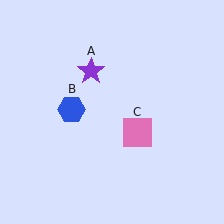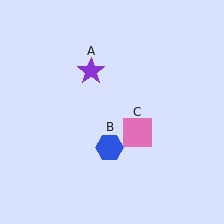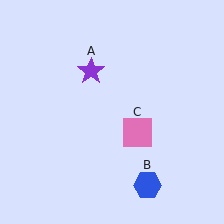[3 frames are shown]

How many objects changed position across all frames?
1 object changed position: blue hexagon (object B).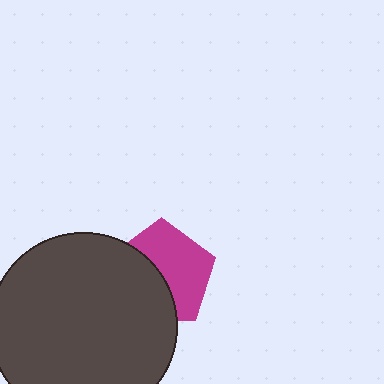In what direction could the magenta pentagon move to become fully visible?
The magenta pentagon could move right. That would shift it out from behind the dark gray circle entirely.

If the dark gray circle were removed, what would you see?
You would see the complete magenta pentagon.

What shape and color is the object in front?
The object in front is a dark gray circle.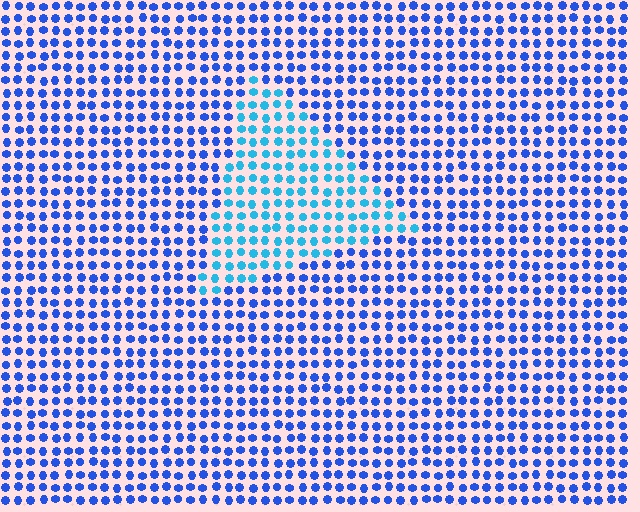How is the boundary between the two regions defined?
The boundary is defined purely by a slight shift in hue (about 33 degrees). Spacing, size, and orientation are identical on both sides.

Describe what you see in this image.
The image is filled with small blue elements in a uniform arrangement. A triangle-shaped region is visible where the elements are tinted to a slightly different hue, forming a subtle color boundary.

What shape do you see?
I see a triangle.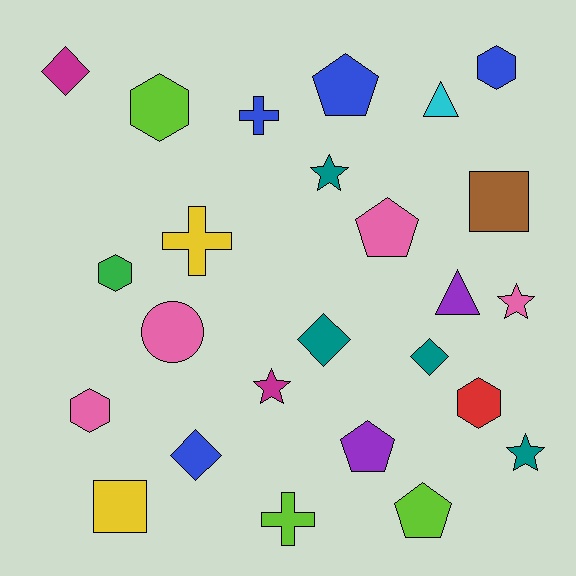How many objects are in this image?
There are 25 objects.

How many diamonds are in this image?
There are 4 diamonds.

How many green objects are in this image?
There is 1 green object.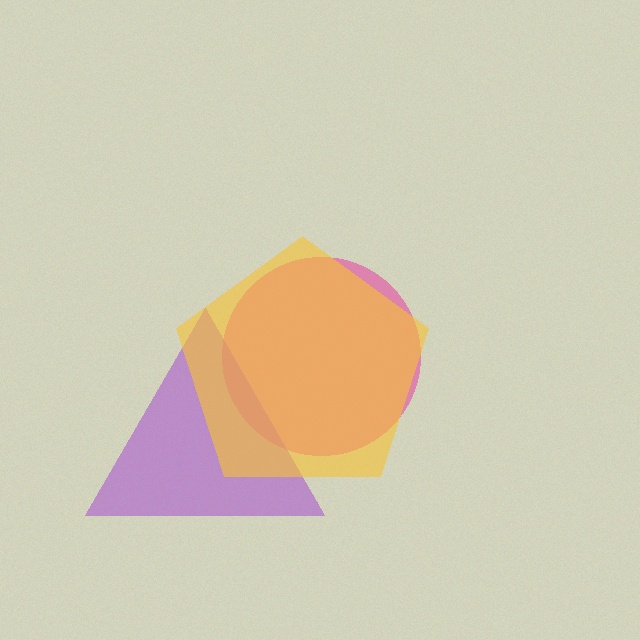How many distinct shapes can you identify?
There are 3 distinct shapes: a pink circle, a purple triangle, a yellow pentagon.